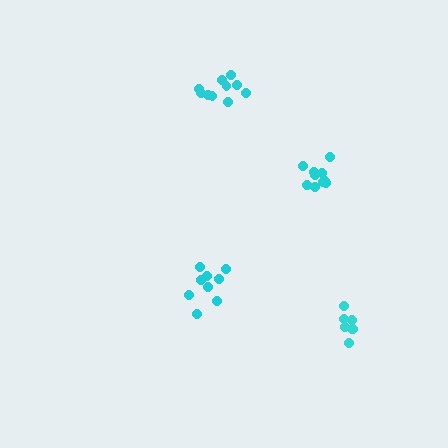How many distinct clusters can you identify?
There are 4 distinct clusters.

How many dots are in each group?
Group 1: 9 dots, Group 2: 7 dots, Group 3: 10 dots, Group 4: 11 dots (37 total).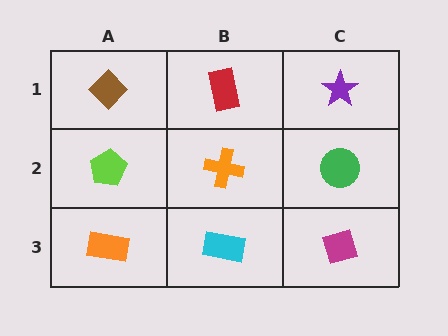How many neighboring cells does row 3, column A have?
2.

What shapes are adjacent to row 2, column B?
A red rectangle (row 1, column B), a cyan rectangle (row 3, column B), a lime pentagon (row 2, column A), a green circle (row 2, column C).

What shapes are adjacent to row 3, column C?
A green circle (row 2, column C), a cyan rectangle (row 3, column B).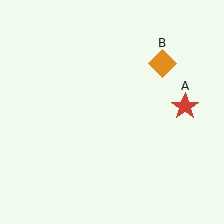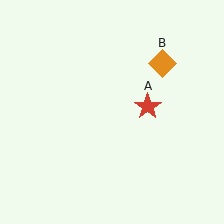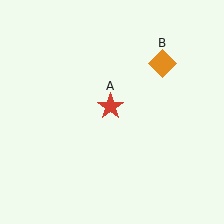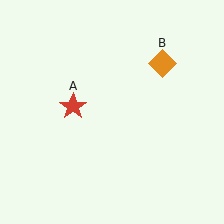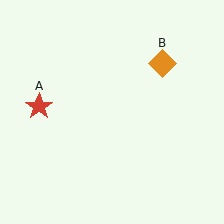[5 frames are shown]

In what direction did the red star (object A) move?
The red star (object A) moved left.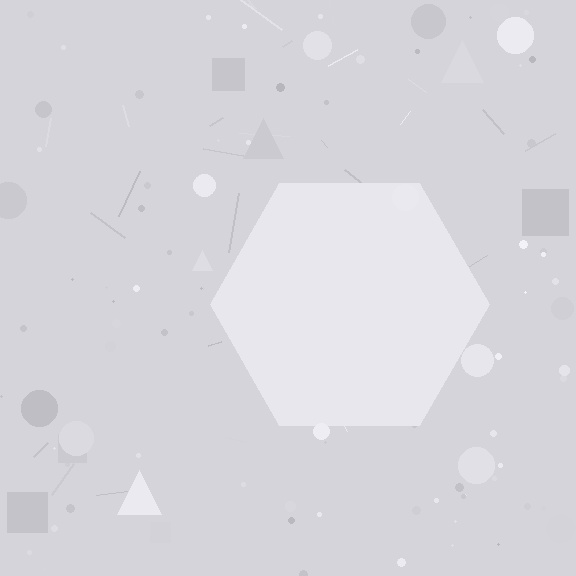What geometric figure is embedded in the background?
A hexagon is embedded in the background.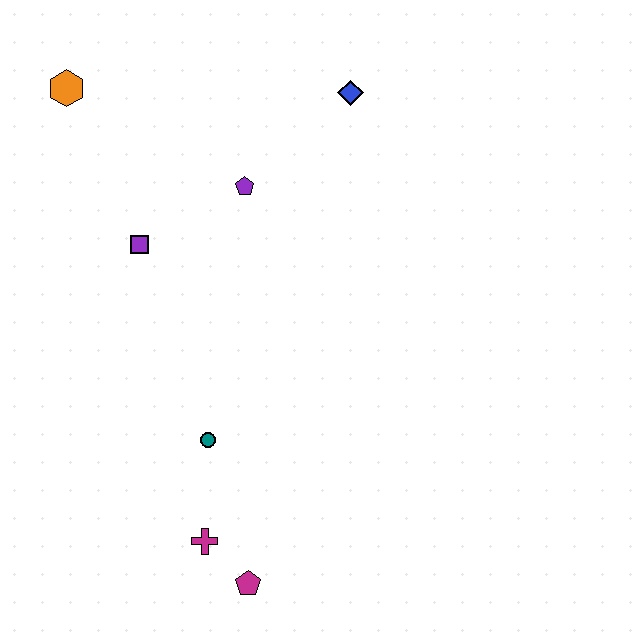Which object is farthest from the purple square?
The magenta pentagon is farthest from the purple square.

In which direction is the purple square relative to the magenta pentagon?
The purple square is above the magenta pentagon.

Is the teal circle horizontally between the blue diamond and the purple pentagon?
No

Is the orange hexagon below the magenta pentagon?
No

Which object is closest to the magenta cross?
The magenta pentagon is closest to the magenta cross.